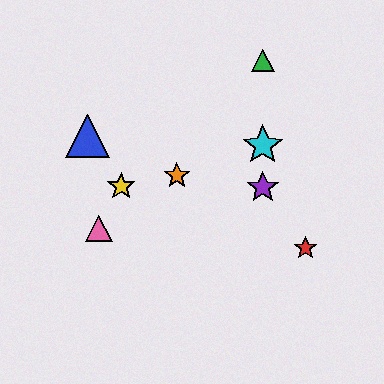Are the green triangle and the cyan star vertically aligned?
Yes, both are at x≈263.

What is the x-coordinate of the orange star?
The orange star is at x≈177.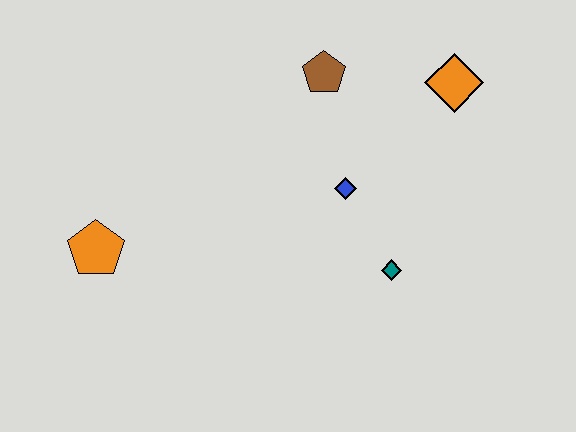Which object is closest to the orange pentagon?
The blue diamond is closest to the orange pentagon.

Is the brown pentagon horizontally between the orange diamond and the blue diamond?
No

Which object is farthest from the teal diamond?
The orange pentagon is farthest from the teal diamond.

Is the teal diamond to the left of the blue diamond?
No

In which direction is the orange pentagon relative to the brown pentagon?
The orange pentagon is to the left of the brown pentagon.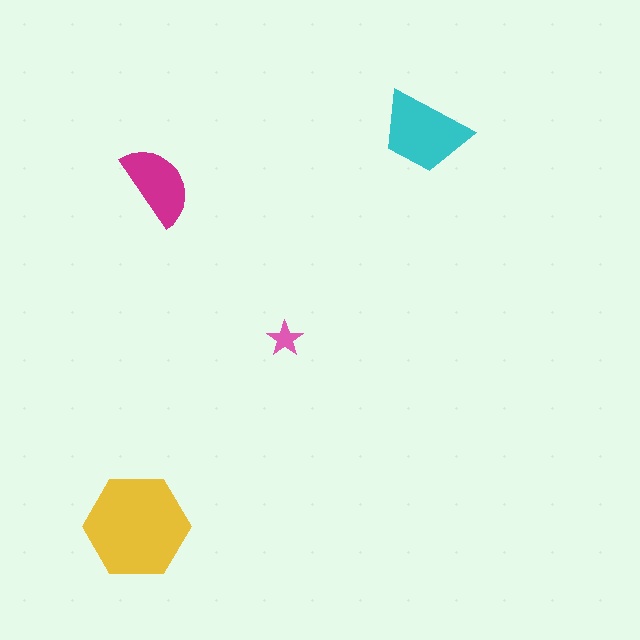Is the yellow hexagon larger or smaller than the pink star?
Larger.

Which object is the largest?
The yellow hexagon.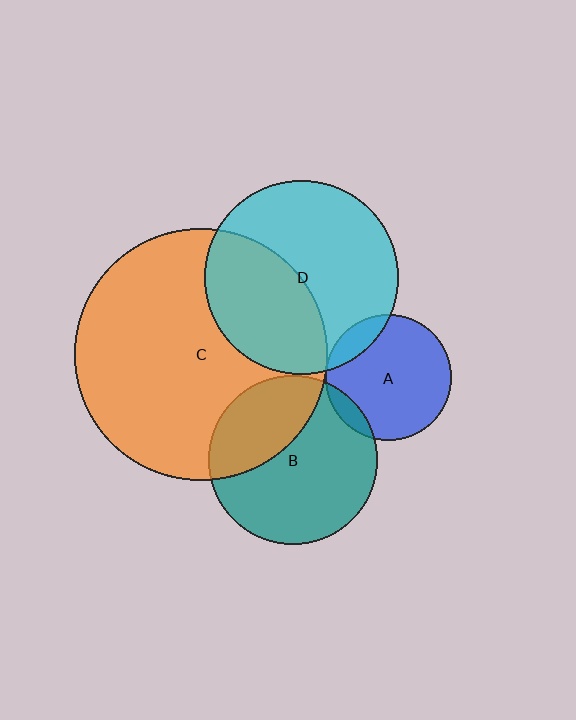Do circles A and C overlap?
Yes.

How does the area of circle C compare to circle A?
Approximately 4.0 times.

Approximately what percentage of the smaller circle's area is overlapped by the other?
Approximately 5%.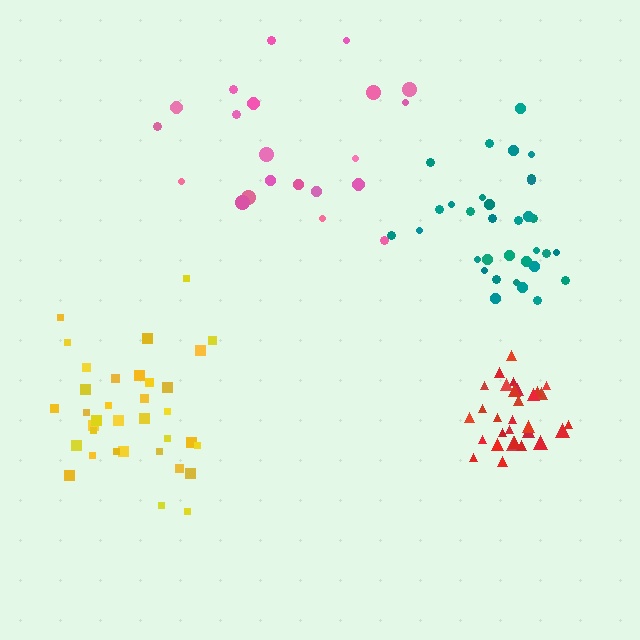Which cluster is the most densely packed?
Red.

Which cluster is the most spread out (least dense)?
Pink.